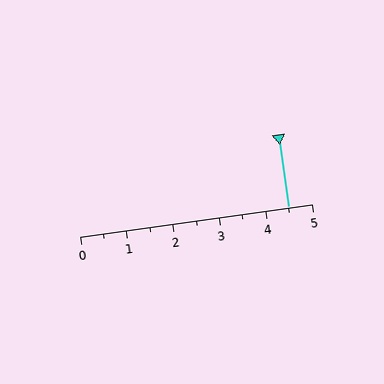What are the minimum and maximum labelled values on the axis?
The axis runs from 0 to 5.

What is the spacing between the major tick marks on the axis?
The major ticks are spaced 1 apart.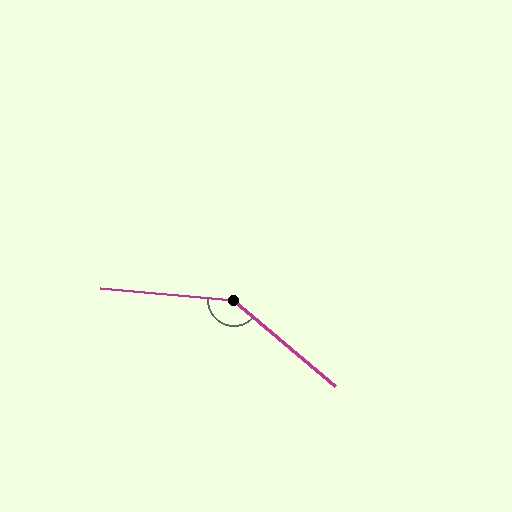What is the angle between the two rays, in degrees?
Approximately 144 degrees.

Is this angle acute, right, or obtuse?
It is obtuse.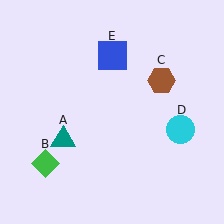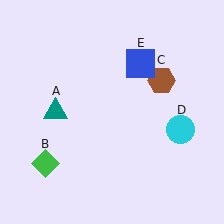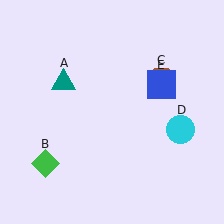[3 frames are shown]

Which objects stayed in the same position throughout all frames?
Green diamond (object B) and brown hexagon (object C) and cyan circle (object D) remained stationary.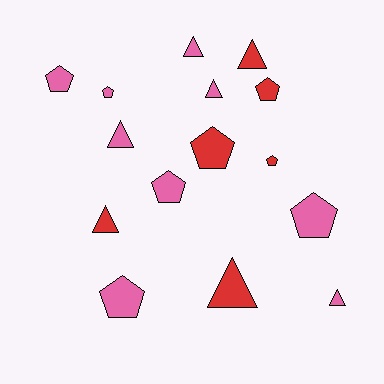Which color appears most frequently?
Pink, with 9 objects.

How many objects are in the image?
There are 15 objects.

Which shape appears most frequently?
Pentagon, with 8 objects.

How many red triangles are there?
There are 3 red triangles.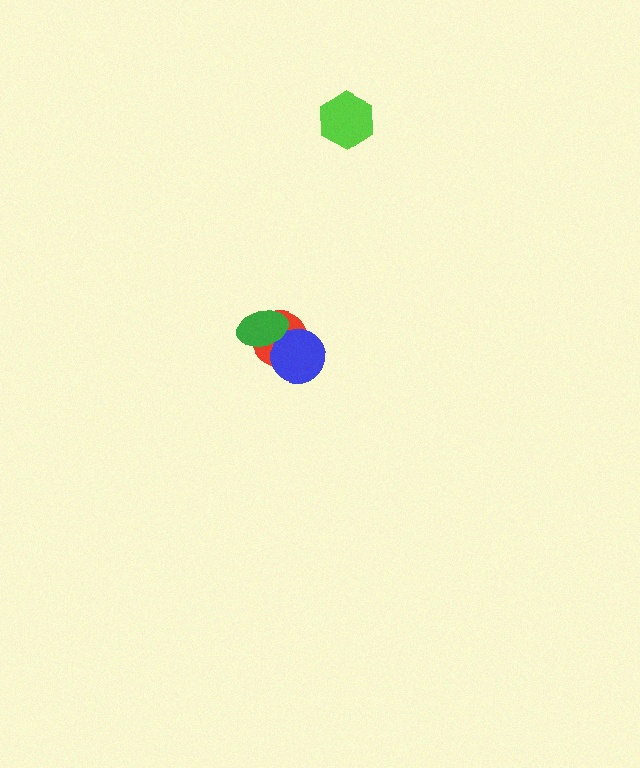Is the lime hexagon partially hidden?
No, no other shape covers it.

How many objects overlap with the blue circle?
2 objects overlap with the blue circle.